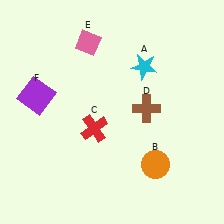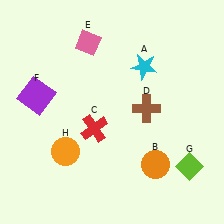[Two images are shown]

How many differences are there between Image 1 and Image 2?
There are 2 differences between the two images.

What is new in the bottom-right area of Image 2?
A lime diamond (G) was added in the bottom-right area of Image 2.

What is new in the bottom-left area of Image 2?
An orange circle (H) was added in the bottom-left area of Image 2.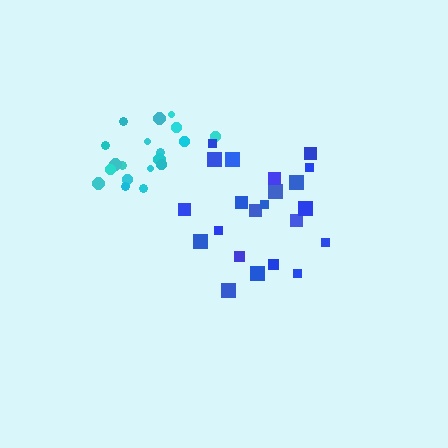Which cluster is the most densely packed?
Cyan.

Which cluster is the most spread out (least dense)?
Blue.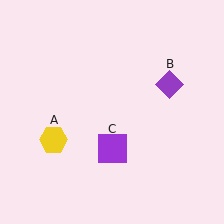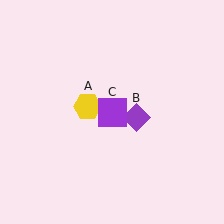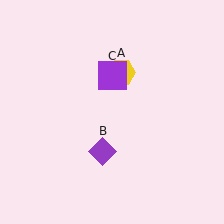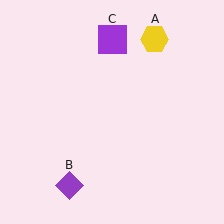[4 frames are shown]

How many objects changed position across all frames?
3 objects changed position: yellow hexagon (object A), purple diamond (object B), purple square (object C).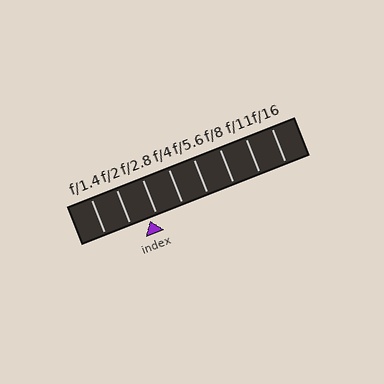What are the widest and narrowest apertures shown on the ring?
The widest aperture shown is f/1.4 and the narrowest is f/16.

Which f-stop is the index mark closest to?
The index mark is closest to f/2.8.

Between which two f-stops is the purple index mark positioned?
The index mark is between f/2 and f/2.8.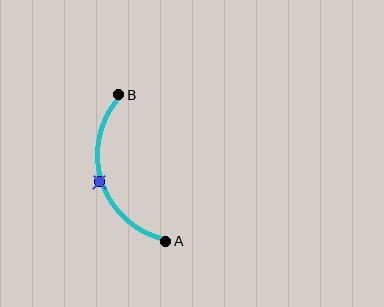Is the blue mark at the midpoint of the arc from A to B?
Yes. The blue mark lies on the arc at equal arc-length from both A and B — it is the arc midpoint.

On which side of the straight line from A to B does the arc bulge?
The arc bulges to the left of the straight line connecting A and B.